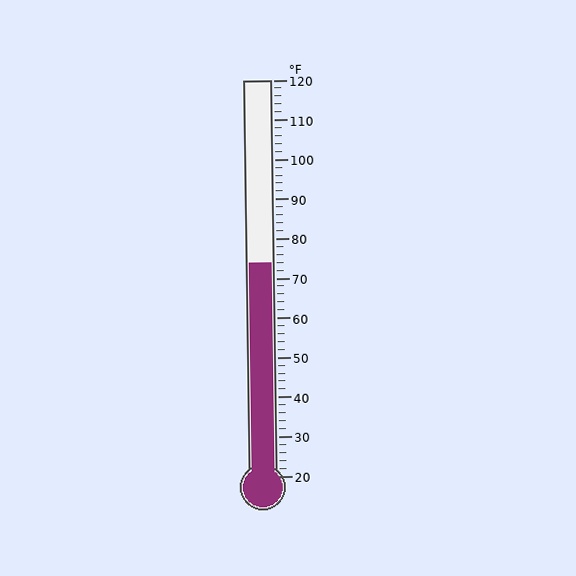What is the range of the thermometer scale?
The thermometer scale ranges from 20°F to 120°F.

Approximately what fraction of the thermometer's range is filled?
The thermometer is filled to approximately 55% of its range.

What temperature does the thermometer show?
The thermometer shows approximately 74°F.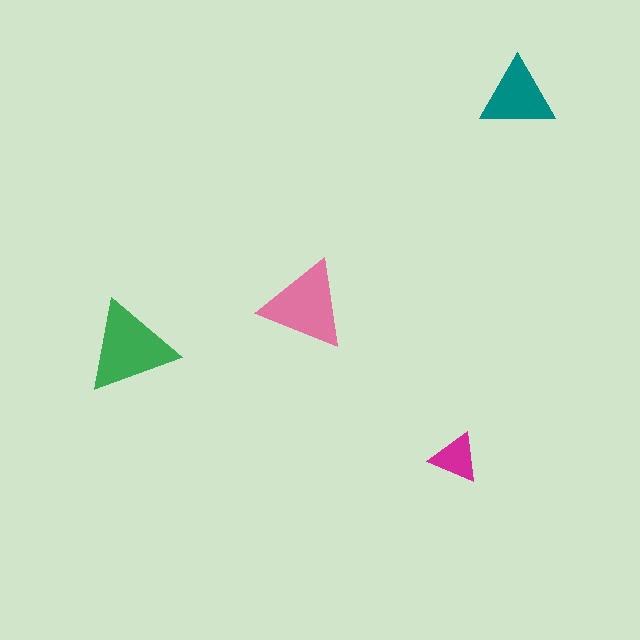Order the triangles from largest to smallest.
the green one, the pink one, the teal one, the magenta one.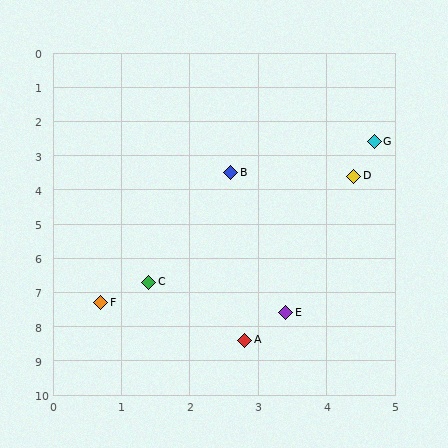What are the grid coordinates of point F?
Point F is at approximately (0.7, 7.3).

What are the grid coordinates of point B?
Point B is at approximately (2.6, 3.5).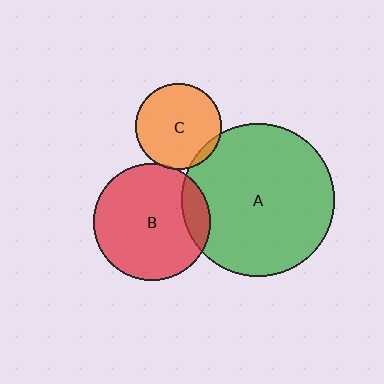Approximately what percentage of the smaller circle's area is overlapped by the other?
Approximately 5%.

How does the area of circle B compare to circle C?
Approximately 1.8 times.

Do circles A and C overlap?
Yes.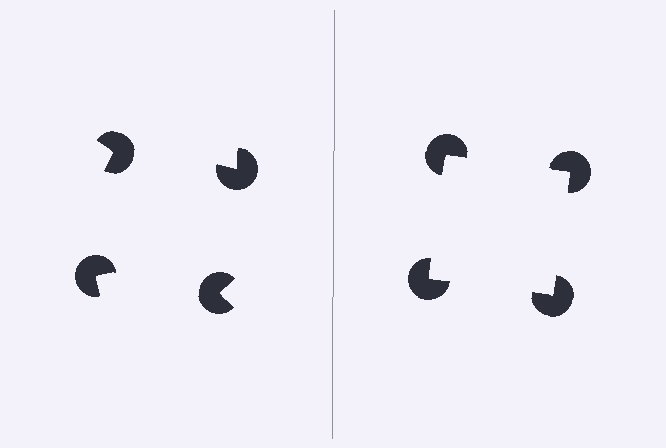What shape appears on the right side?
An illusory square.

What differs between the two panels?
The pac-man discs are positioned identically on both sides; only the wedge orientations differ. On the right they align to a square; on the left they are misaligned.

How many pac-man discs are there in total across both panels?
8 — 4 on each side.